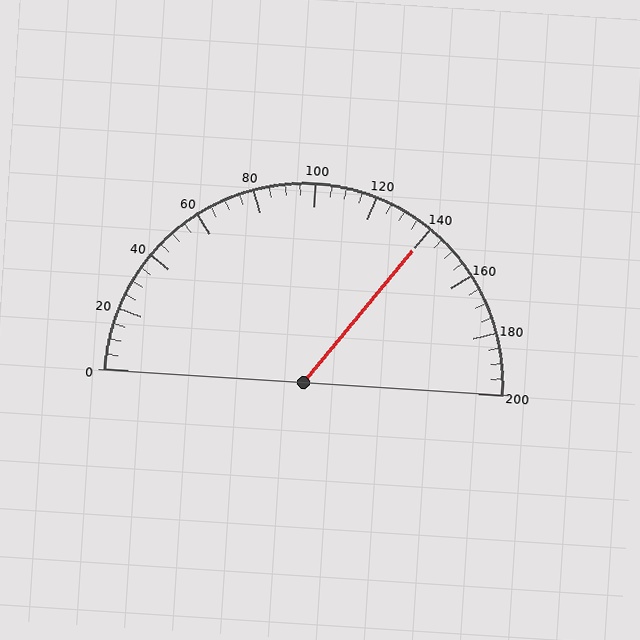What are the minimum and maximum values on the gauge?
The gauge ranges from 0 to 200.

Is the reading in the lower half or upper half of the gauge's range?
The reading is in the upper half of the range (0 to 200).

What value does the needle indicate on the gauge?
The needle indicates approximately 140.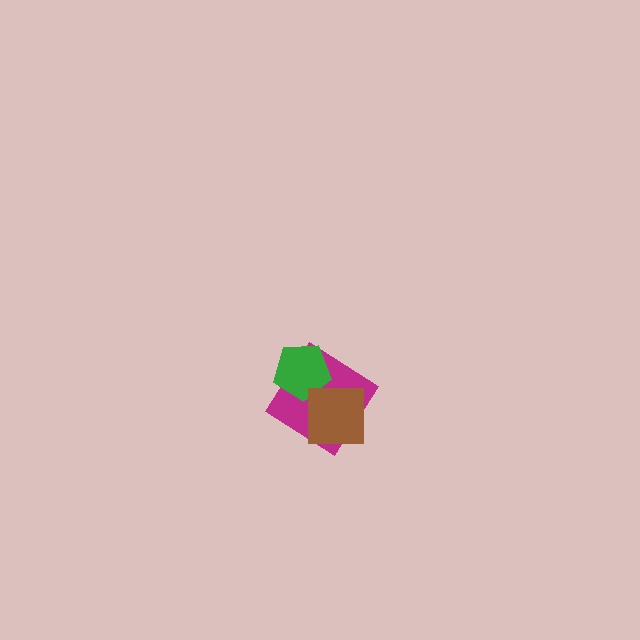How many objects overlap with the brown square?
1 object overlaps with the brown square.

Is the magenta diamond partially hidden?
Yes, it is partially covered by another shape.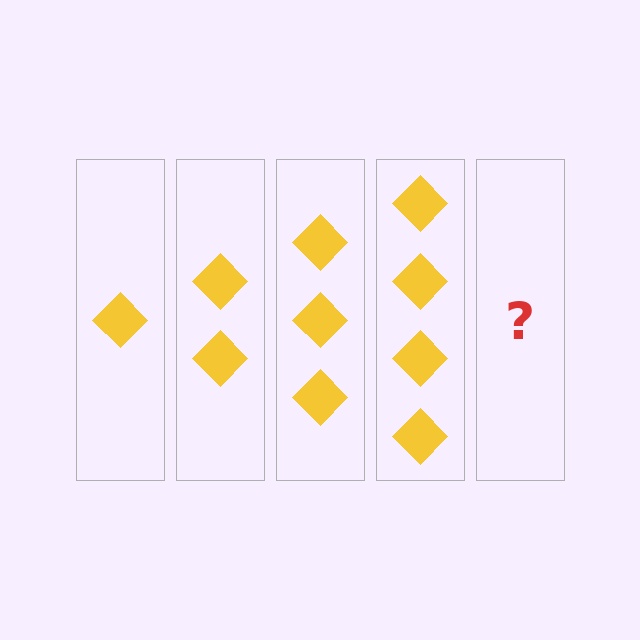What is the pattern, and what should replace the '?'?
The pattern is that each step adds one more diamond. The '?' should be 5 diamonds.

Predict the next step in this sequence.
The next step is 5 diamonds.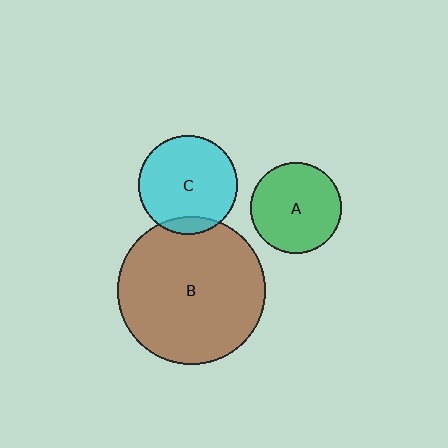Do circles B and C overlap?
Yes.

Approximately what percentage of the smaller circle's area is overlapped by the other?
Approximately 10%.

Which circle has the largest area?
Circle B (brown).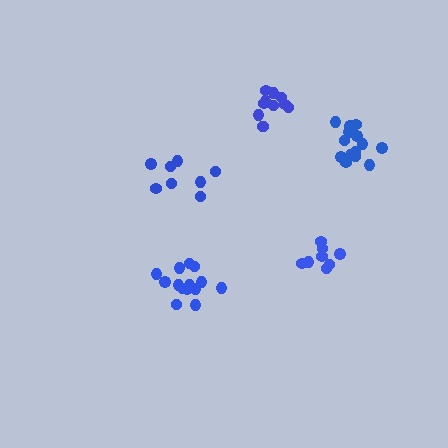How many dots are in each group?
Group 1: 9 dots, Group 2: 11 dots, Group 3: 8 dots, Group 4: 14 dots, Group 5: 14 dots (56 total).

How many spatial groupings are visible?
There are 5 spatial groupings.